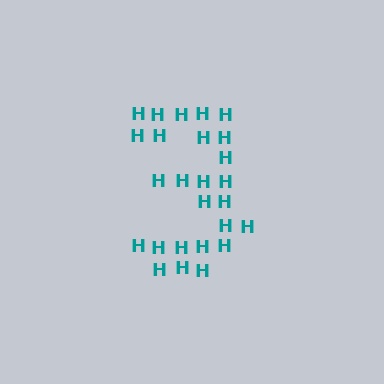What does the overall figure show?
The overall figure shows the digit 3.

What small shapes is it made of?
It is made of small letter H's.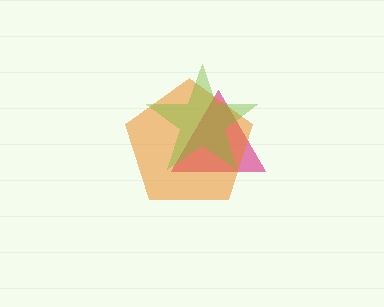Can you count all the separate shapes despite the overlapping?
Yes, there are 3 separate shapes.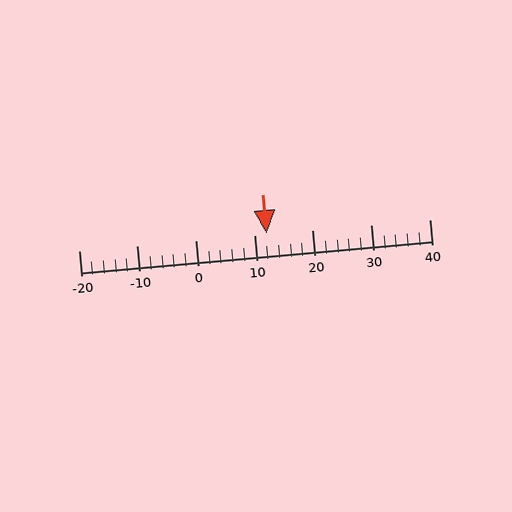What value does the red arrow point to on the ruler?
The red arrow points to approximately 12.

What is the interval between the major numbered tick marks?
The major tick marks are spaced 10 units apart.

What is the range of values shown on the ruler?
The ruler shows values from -20 to 40.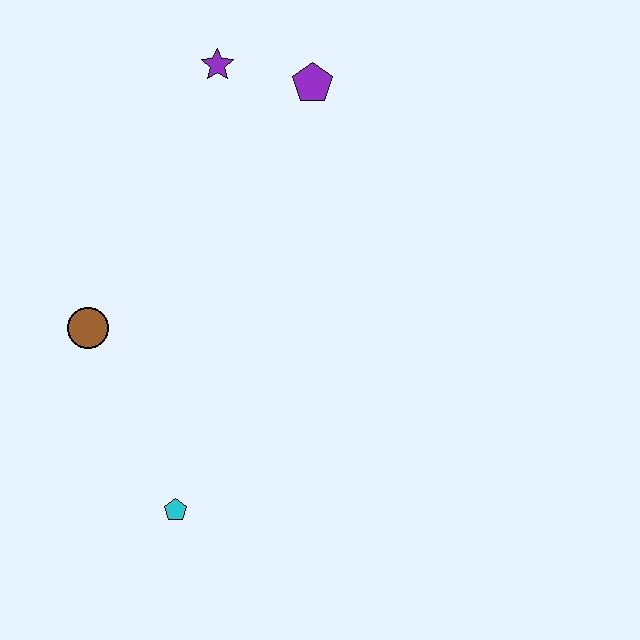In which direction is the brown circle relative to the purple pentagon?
The brown circle is below the purple pentagon.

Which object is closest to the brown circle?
The cyan pentagon is closest to the brown circle.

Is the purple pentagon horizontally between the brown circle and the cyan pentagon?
No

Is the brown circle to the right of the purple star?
No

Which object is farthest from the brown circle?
The purple pentagon is farthest from the brown circle.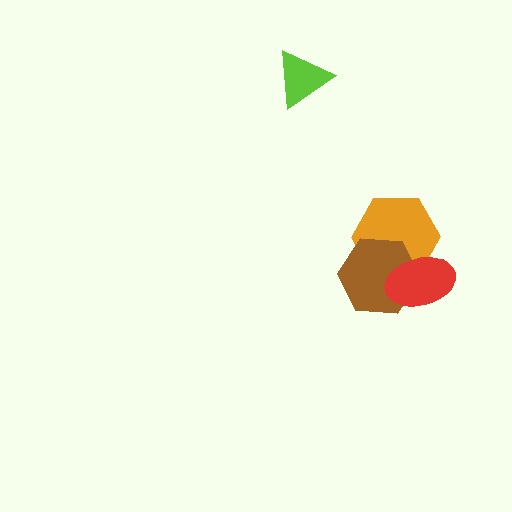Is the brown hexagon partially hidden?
Yes, it is partially covered by another shape.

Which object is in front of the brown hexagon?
The red ellipse is in front of the brown hexagon.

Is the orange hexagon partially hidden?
Yes, it is partially covered by another shape.